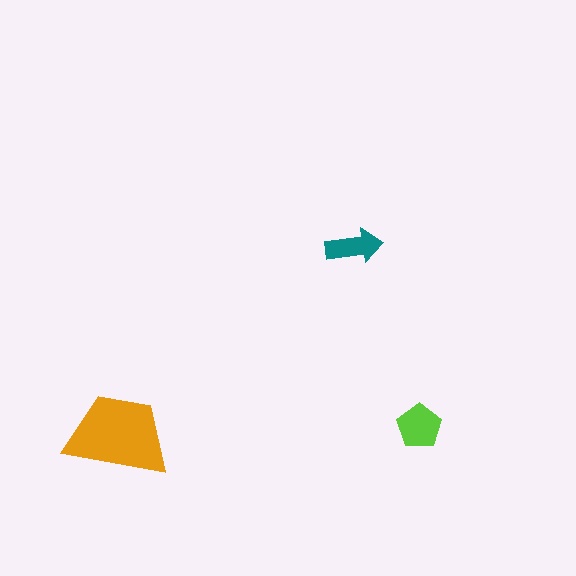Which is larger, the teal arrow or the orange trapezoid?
The orange trapezoid.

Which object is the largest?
The orange trapezoid.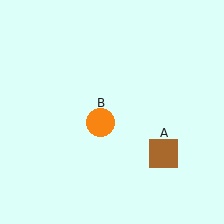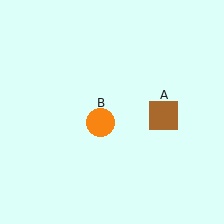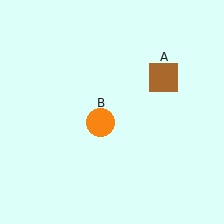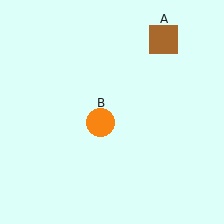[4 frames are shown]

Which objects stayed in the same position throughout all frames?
Orange circle (object B) remained stationary.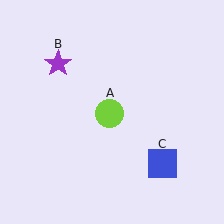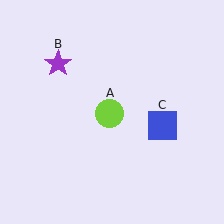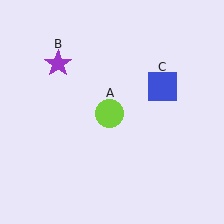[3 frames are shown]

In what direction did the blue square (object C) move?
The blue square (object C) moved up.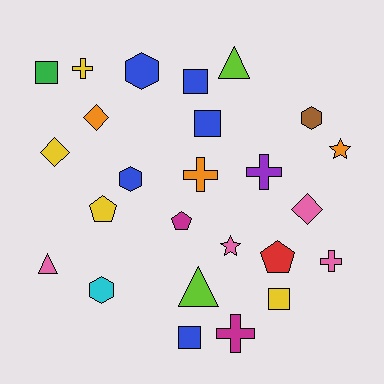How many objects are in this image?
There are 25 objects.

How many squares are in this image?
There are 5 squares.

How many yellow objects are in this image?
There are 4 yellow objects.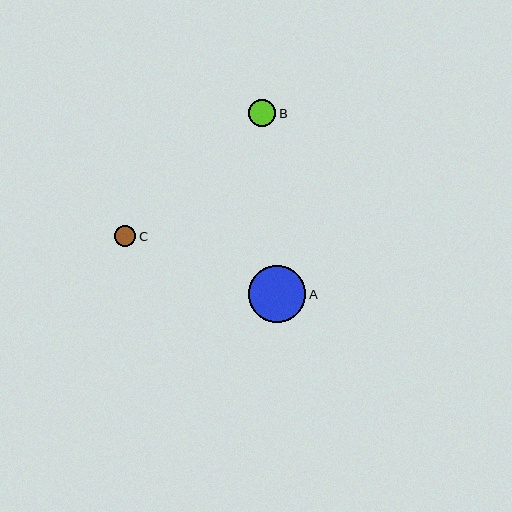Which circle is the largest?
Circle A is the largest with a size of approximately 57 pixels.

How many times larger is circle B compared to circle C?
Circle B is approximately 1.3 times the size of circle C.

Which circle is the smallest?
Circle C is the smallest with a size of approximately 21 pixels.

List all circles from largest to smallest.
From largest to smallest: A, B, C.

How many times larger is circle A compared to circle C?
Circle A is approximately 2.7 times the size of circle C.